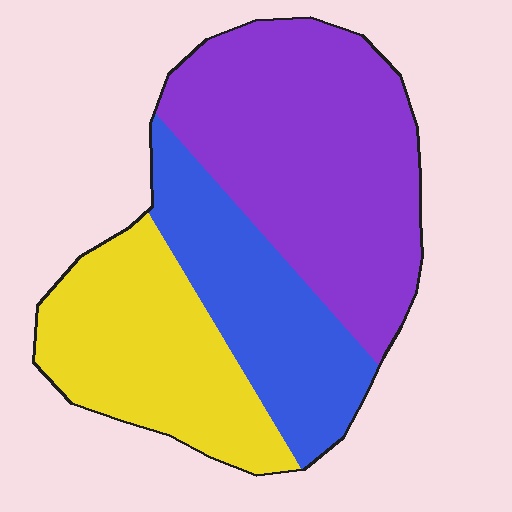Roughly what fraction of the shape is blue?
Blue takes up about one quarter (1/4) of the shape.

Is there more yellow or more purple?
Purple.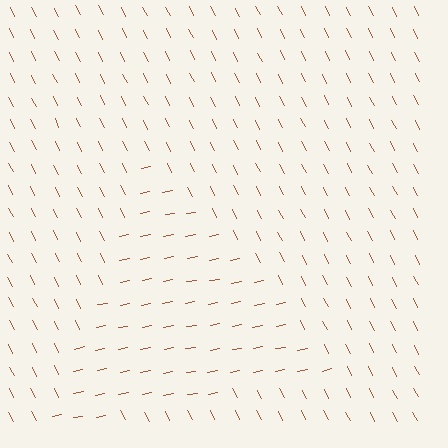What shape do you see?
I see a triangle.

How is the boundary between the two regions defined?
The boundary is defined purely by a change in line orientation (approximately 74 degrees difference). All lines are the same color and thickness.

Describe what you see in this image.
The image is filled with small brown line segments. A triangle region in the image has lines oriented differently from the surrounding lines, creating a visible texture boundary.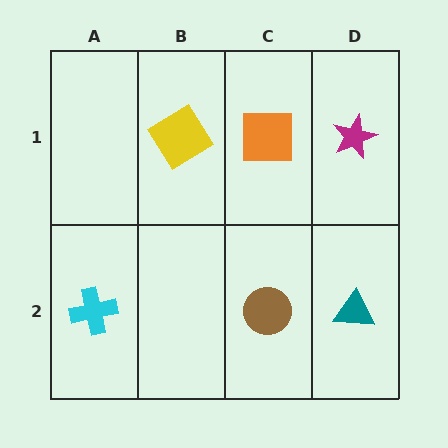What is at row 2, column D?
A teal triangle.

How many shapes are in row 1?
3 shapes.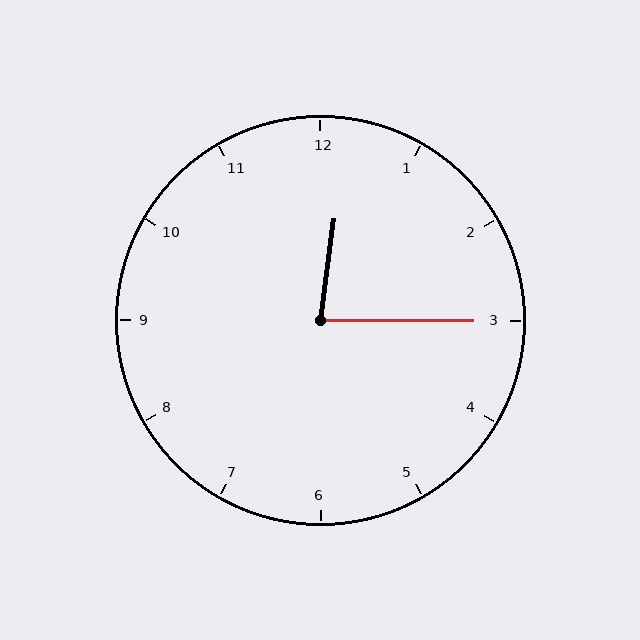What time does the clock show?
12:15.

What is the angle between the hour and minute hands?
Approximately 82 degrees.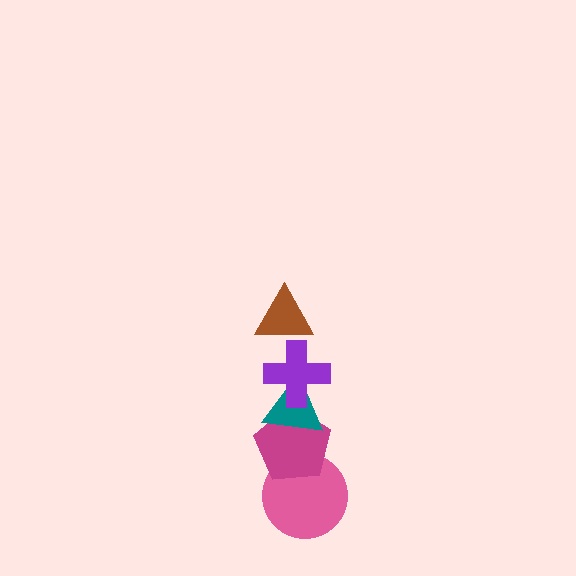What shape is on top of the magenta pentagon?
The teal triangle is on top of the magenta pentagon.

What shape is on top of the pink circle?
The magenta pentagon is on top of the pink circle.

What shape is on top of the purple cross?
The brown triangle is on top of the purple cross.